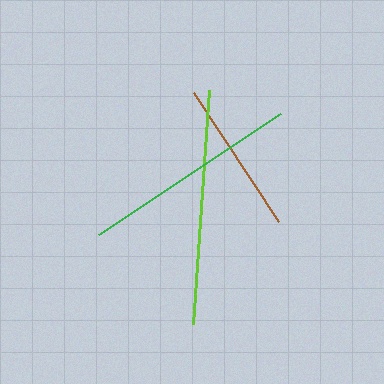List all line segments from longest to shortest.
From longest to shortest: lime, green, brown.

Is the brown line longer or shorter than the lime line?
The lime line is longer than the brown line.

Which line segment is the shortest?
The brown line is the shortest at approximately 155 pixels.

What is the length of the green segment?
The green segment is approximately 218 pixels long.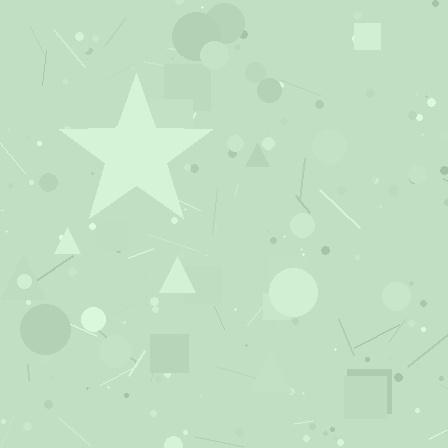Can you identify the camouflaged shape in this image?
The camouflaged shape is a star.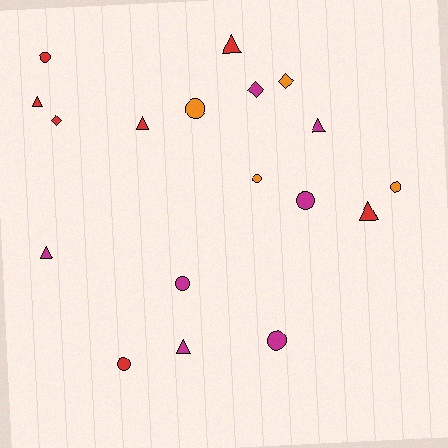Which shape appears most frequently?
Circle, with 8 objects.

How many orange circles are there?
There are 3 orange circles.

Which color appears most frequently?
Red, with 7 objects.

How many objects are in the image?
There are 18 objects.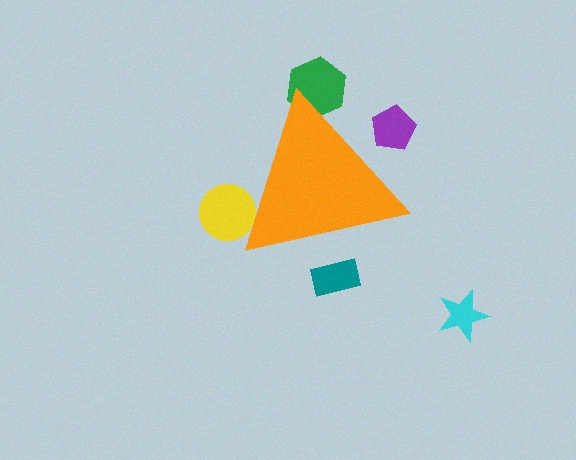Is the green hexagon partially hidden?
Yes, the green hexagon is partially hidden behind the orange triangle.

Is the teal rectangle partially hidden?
Yes, the teal rectangle is partially hidden behind the orange triangle.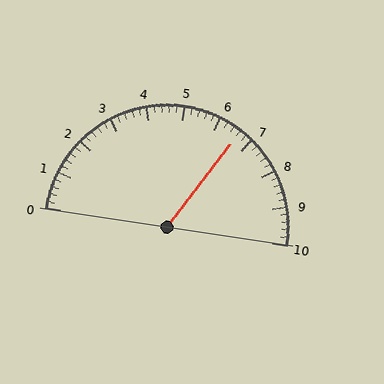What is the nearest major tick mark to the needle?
The nearest major tick mark is 7.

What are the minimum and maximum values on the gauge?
The gauge ranges from 0 to 10.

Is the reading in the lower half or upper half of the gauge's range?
The reading is in the upper half of the range (0 to 10).